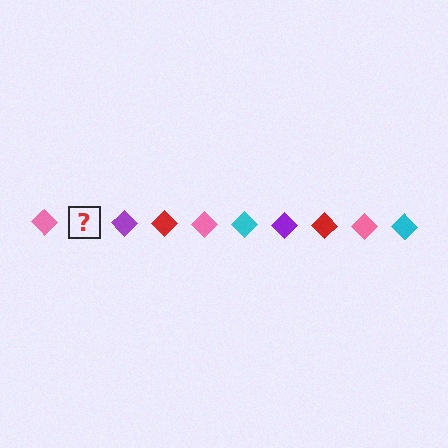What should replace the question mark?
The question mark should be replaced with a cyan diamond.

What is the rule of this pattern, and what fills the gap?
The rule is that the pattern cycles through pink, cyan, purple, red diamonds. The gap should be filled with a cyan diamond.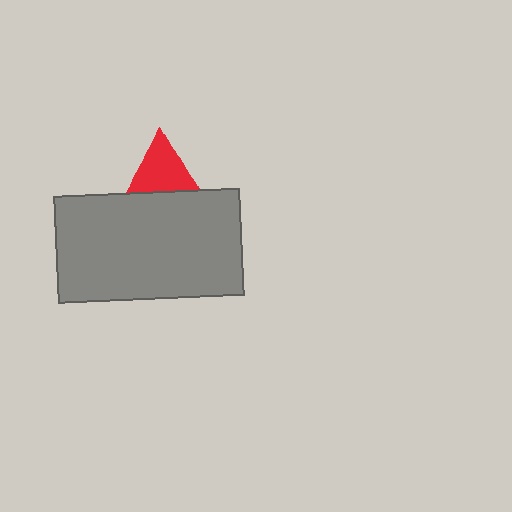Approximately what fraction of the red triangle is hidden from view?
Roughly 36% of the red triangle is hidden behind the gray rectangle.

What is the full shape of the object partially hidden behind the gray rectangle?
The partially hidden object is a red triangle.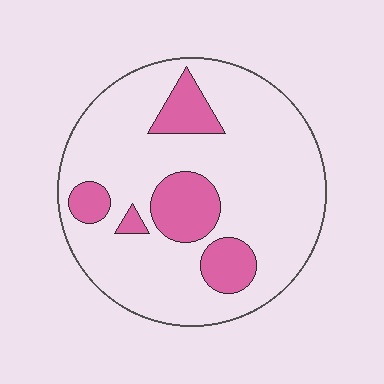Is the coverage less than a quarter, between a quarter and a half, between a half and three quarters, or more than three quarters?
Less than a quarter.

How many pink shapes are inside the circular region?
5.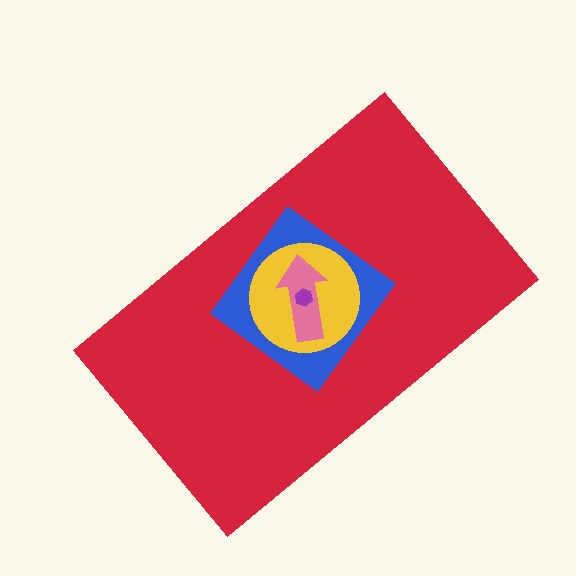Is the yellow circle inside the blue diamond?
Yes.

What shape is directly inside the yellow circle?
The pink arrow.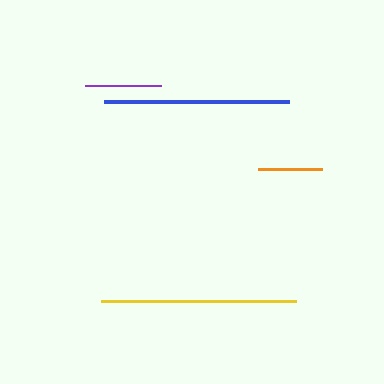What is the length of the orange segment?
The orange segment is approximately 65 pixels long.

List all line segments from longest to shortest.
From longest to shortest: yellow, blue, purple, orange.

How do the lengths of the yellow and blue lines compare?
The yellow and blue lines are approximately the same length.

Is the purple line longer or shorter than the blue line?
The blue line is longer than the purple line.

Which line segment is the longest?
The yellow line is the longest at approximately 196 pixels.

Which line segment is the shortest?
The orange line is the shortest at approximately 65 pixels.